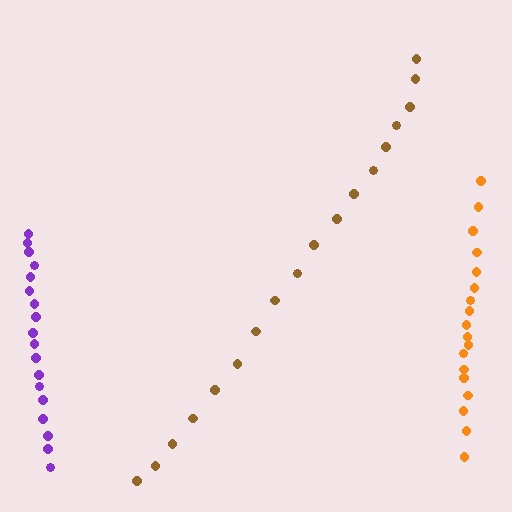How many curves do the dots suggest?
There are 3 distinct paths.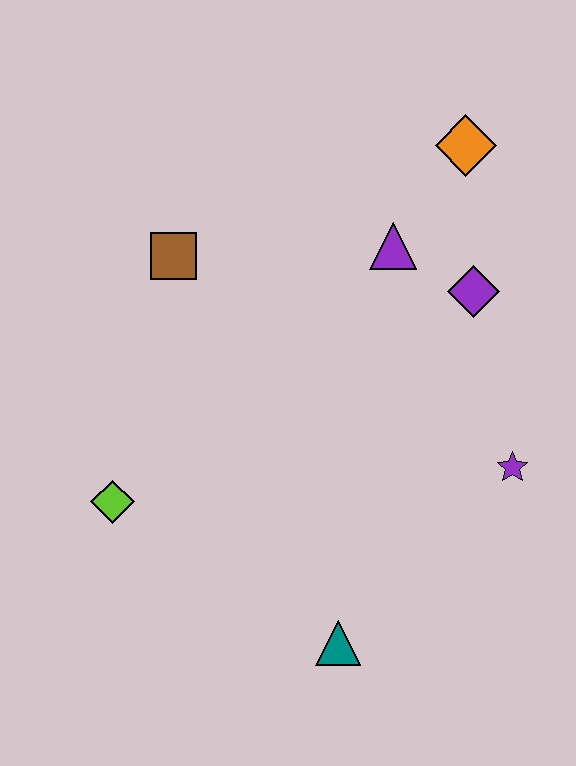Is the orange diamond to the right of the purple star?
No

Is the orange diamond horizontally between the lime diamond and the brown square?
No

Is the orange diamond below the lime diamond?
No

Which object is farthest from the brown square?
The teal triangle is farthest from the brown square.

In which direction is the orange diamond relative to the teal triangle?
The orange diamond is above the teal triangle.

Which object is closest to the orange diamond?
The purple triangle is closest to the orange diamond.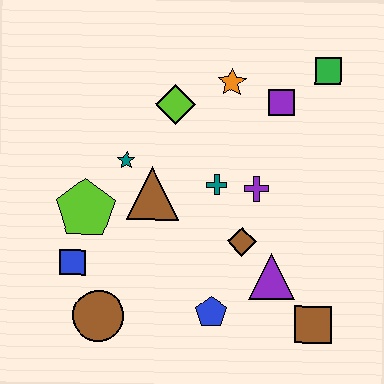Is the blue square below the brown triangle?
Yes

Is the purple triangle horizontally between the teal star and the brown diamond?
No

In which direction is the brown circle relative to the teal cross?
The brown circle is below the teal cross.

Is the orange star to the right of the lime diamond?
Yes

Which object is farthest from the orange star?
The brown circle is farthest from the orange star.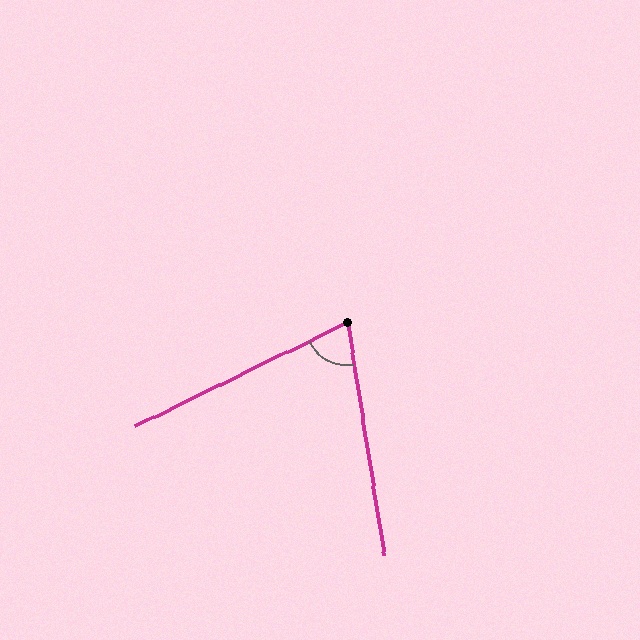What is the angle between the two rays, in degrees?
Approximately 73 degrees.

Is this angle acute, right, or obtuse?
It is acute.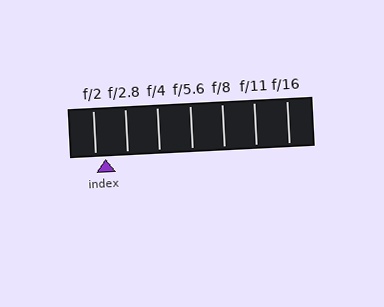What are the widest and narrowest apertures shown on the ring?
The widest aperture shown is f/2 and the narrowest is f/16.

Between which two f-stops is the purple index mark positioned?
The index mark is between f/2 and f/2.8.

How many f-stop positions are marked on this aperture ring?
There are 7 f-stop positions marked.